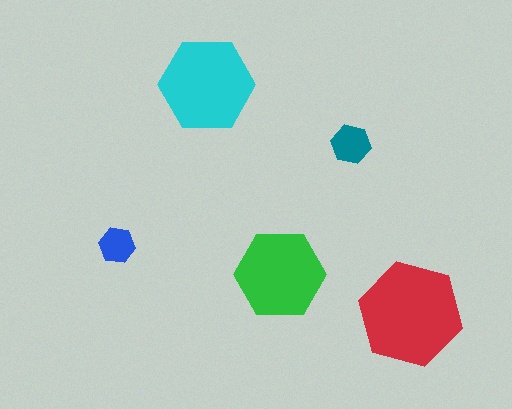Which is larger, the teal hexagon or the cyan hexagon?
The cyan one.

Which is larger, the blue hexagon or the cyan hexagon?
The cyan one.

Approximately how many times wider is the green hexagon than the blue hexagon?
About 2.5 times wider.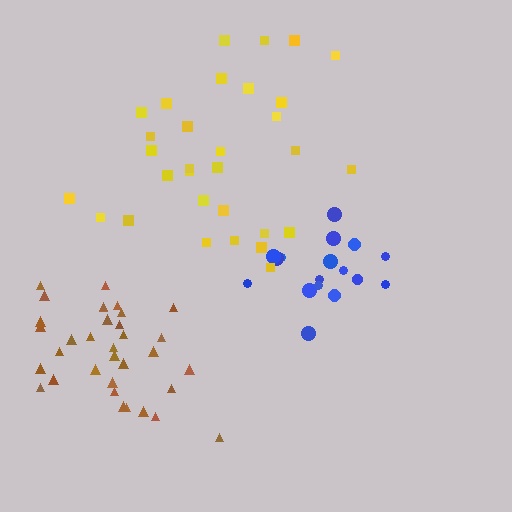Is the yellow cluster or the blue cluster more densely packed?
Blue.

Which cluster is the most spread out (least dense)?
Yellow.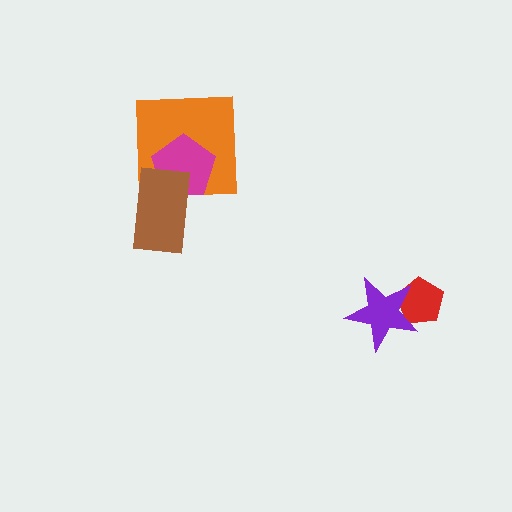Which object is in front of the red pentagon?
The purple star is in front of the red pentagon.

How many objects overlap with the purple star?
1 object overlaps with the purple star.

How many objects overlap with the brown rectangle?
2 objects overlap with the brown rectangle.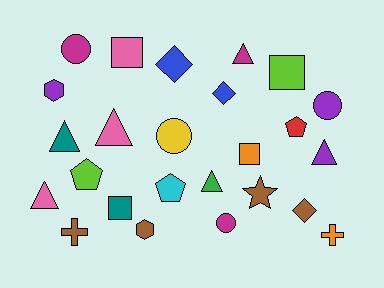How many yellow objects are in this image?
There is 1 yellow object.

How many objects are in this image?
There are 25 objects.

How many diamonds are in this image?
There are 3 diamonds.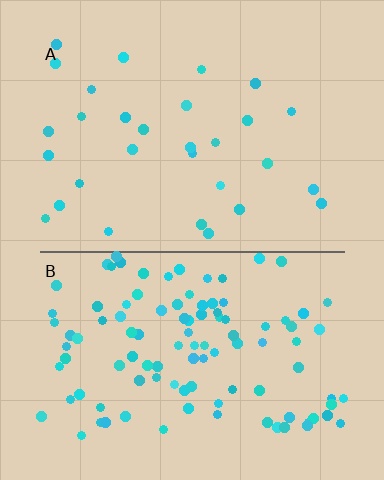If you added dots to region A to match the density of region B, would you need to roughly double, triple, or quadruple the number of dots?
Approximately quadruple.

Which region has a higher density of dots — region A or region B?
B (the bottom).